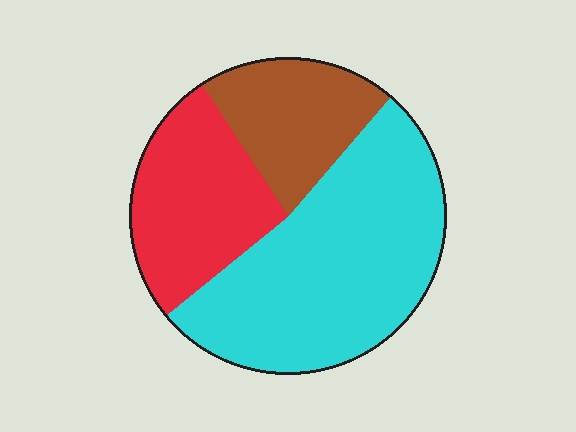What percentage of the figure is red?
Red takes up between a sixth and a third of the figure.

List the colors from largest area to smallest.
From largest to smallest: cyan, red, brown.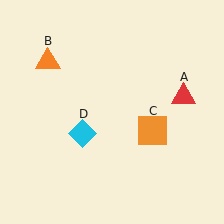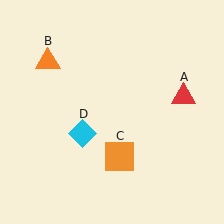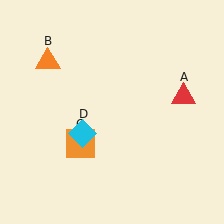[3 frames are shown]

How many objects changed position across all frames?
1 object changed position: orange square (object C).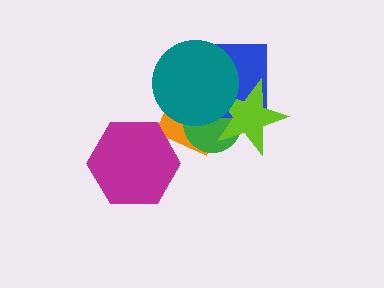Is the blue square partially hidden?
Yes, it is partially covered by another shape.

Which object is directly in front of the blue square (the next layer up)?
The lime star is directly in front of the blue square.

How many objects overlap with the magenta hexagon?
0 objects overlap with the magenta hexagon.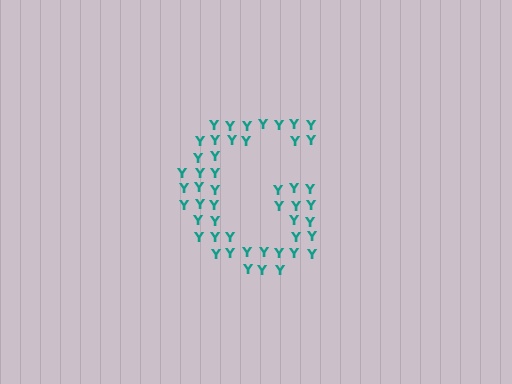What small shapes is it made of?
It is made of small letter Y's.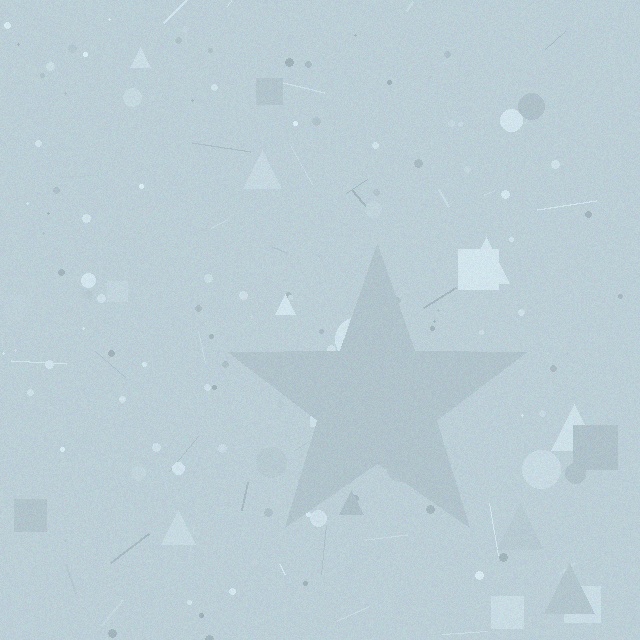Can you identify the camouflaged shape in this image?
The camouflaged shape is a star.